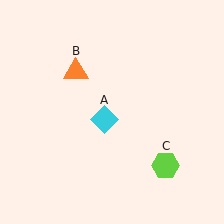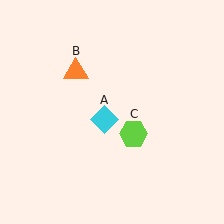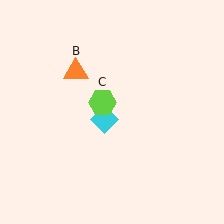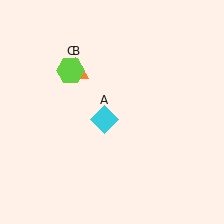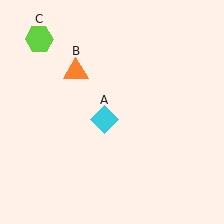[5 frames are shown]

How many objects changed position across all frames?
1 object changed position: lime hexagon (object C).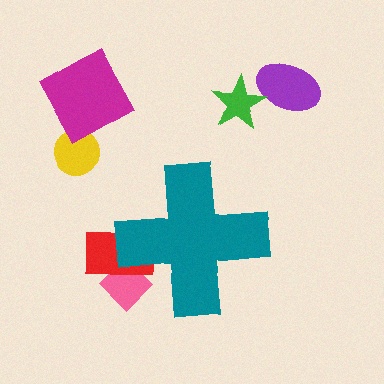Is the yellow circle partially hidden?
No, the yellow circle is fully visible.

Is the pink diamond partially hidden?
Yes, the pink diamond is partially hidden behind the teal cross.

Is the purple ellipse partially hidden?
No, the purple ellipse is fully visible.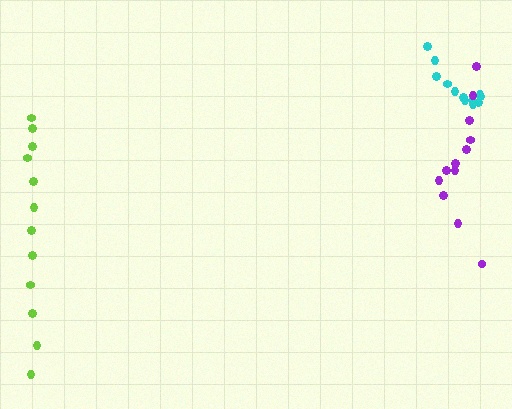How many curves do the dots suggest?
There are 3 distinct paths.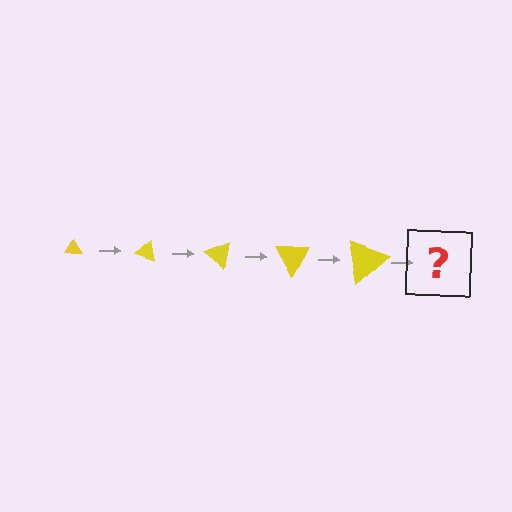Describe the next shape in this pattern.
It should be a triangle, larger than the previous one and rotated 100 degrees from the start.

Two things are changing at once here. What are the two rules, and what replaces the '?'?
The two rules are that the triangle grows larger each step and it rotates 20 degrees each step. The '?' should be a triangle, larger than the previous one and rotated 100 degrees from the start.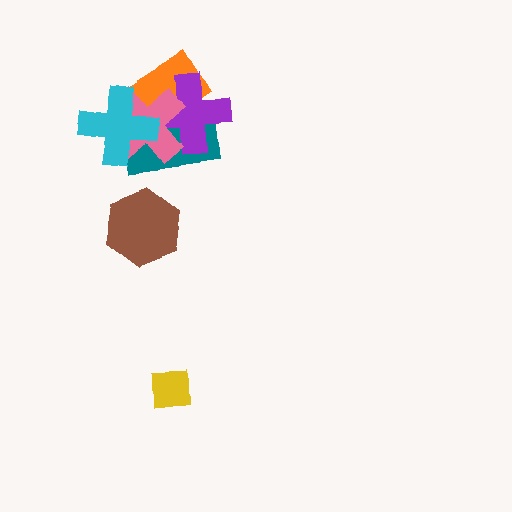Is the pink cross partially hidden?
Yes, it is partially covered by another shape.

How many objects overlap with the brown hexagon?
0 objects overlap with the brown hexagon.